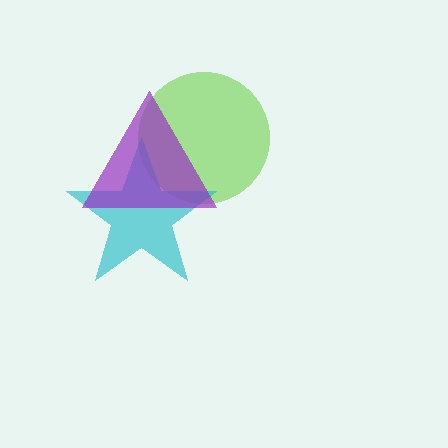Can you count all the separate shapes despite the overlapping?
Yes, there are 3 separate shapes.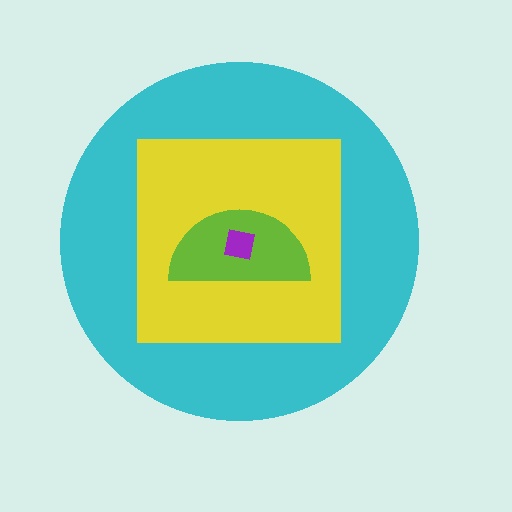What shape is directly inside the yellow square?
The lime semicircle.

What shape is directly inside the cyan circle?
The yellow square.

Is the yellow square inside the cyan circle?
Yes.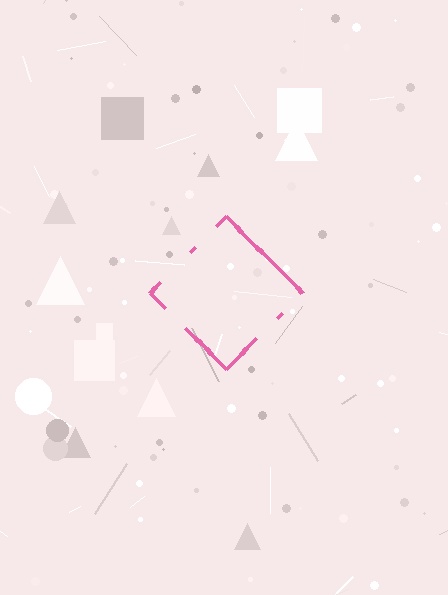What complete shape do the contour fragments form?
The contour fragments form a diamond.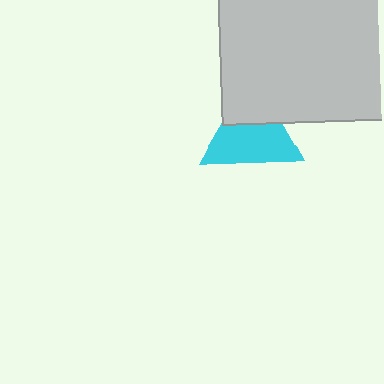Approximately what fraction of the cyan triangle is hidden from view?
Roughly 35% of the cyan triangle is hidden behind the light gray rectangle.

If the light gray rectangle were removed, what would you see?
You would see the complete cyan triangle.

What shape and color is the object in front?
The object in front is a light gray rectangle.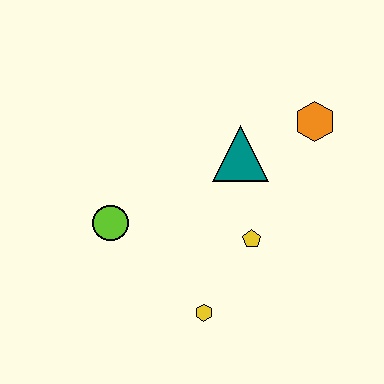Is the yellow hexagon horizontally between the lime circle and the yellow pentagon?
Yes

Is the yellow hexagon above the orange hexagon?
No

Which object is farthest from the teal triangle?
The yellow hexagon is farthest from the teal triangle.